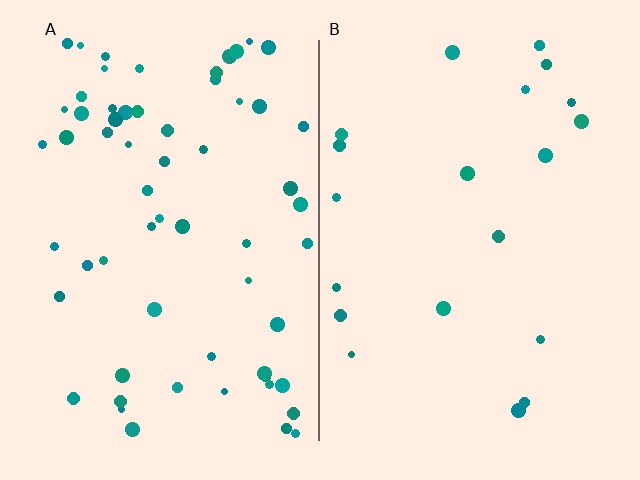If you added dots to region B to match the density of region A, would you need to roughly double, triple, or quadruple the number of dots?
Approximately triple.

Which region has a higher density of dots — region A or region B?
A (the left).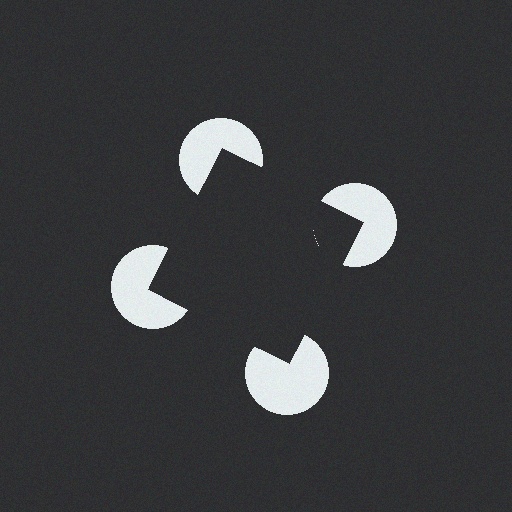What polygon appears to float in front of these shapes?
An illusory square — its edges are inferred from the aligned wedge cuts in the pac-man discs, not physically drawn.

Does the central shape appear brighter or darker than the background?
It typically appears slightly darker than the background, even though no actual brightness change is drawn.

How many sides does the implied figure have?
4 sides.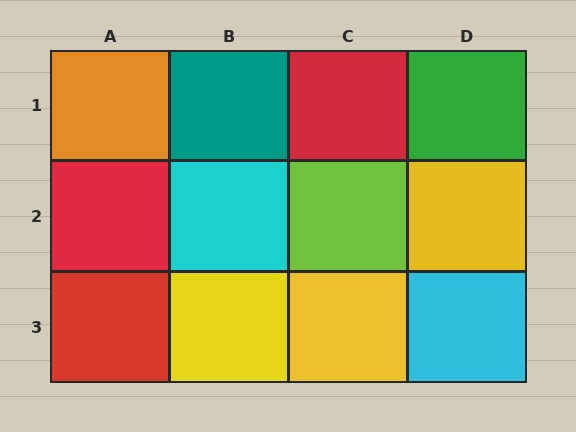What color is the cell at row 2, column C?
Lime.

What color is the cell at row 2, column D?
Yellow.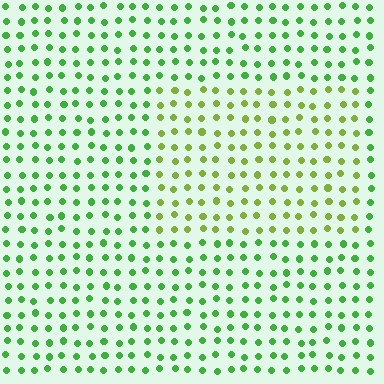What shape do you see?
I see a rectangle.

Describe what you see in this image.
The image is filled with small green elements in a uniform arrangement. A rectangle-shaped region is visible where the elements are tinted to a slightly different hue, forming a subtle color boundary.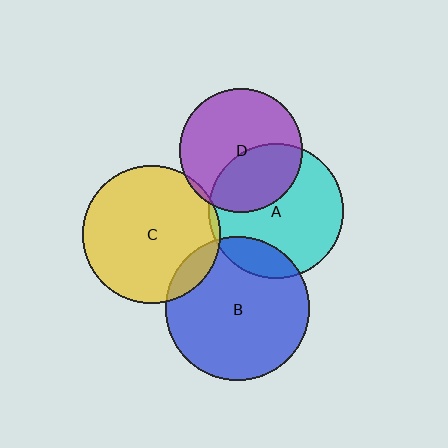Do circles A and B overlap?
Yes.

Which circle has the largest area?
Circle B (blue).